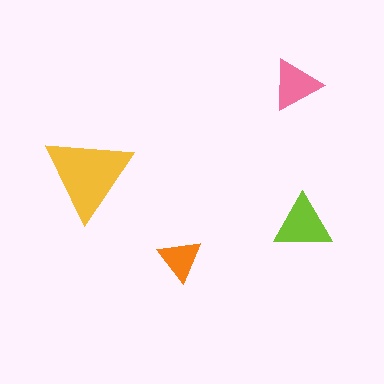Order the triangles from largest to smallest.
the yellow one, the lime one, the pink one, the orange one.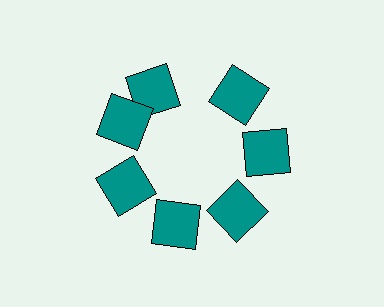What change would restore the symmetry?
The symmetry would be restored by rotating it back into even spacing with its neighbors so that all 7 squares sit at equal angles and equal distance from the center.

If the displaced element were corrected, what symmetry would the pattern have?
It would have 7-fold rotational symmetry — the pattern would map onto itself every 51 degrees.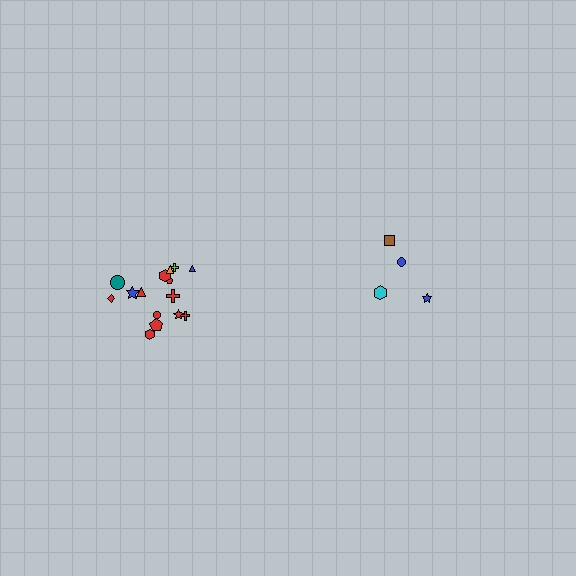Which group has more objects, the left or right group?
The left group.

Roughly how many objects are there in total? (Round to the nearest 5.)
Roughly 20 objects in total.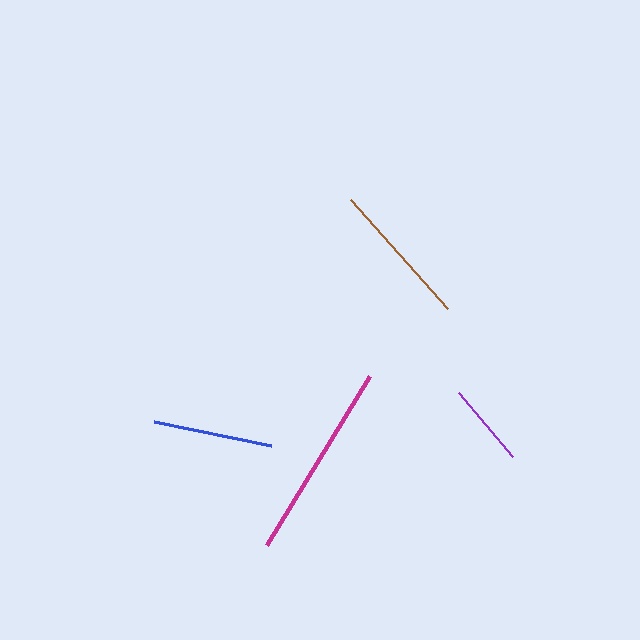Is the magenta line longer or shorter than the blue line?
The magenta line is longer than the blue line.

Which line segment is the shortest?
The purple line is the shortest at approximately 83 pixels.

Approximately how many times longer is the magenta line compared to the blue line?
The magenta line is approximately 1.7 times the length of the blue line.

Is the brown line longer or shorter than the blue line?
The brown line is longer than the blue line.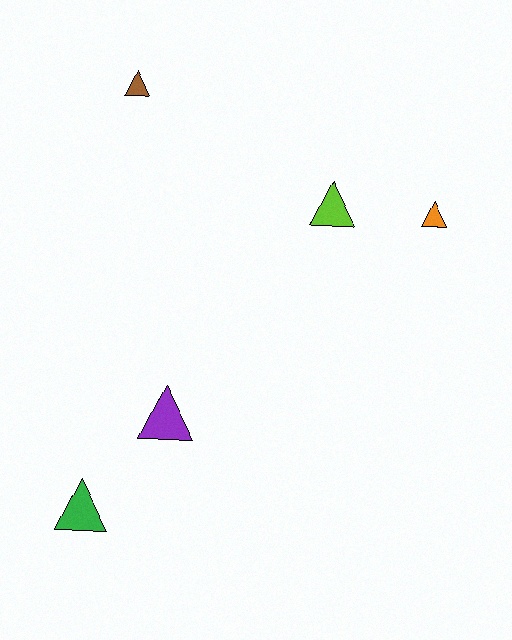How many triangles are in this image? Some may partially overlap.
There are 5 triangles.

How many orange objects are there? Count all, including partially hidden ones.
There is 1 orange object.